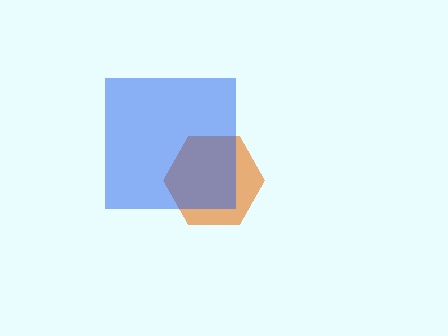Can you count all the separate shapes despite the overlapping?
Yes, there are 2 separate shapes.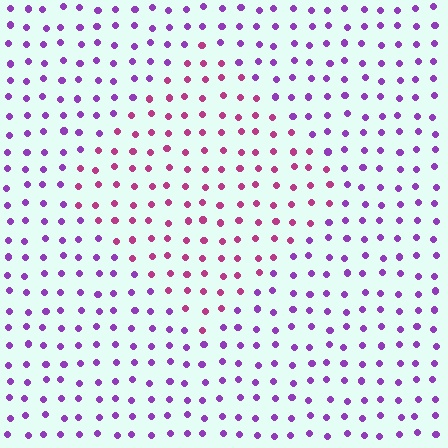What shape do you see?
I see a diamond.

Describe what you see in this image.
The image is filled with small purple elements in a uniform arrangement. A diamond-shaped region is visible where the elements are tinted to a slightly different hue, forming a subtle color boundary.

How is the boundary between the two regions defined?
The boundary is defined purely by a slight shift in hue (about 43 degrees). Spacing, size, and orientation are identical on both sides.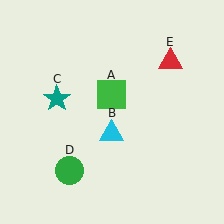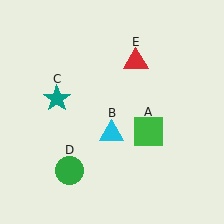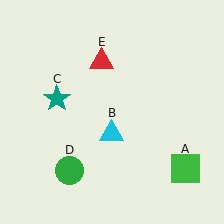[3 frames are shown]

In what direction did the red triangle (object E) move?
The red triangle (object E) moved left.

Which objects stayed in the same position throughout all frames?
Cyan triangle (object B) and teal star (object C) and green circle (object D) remained stationary.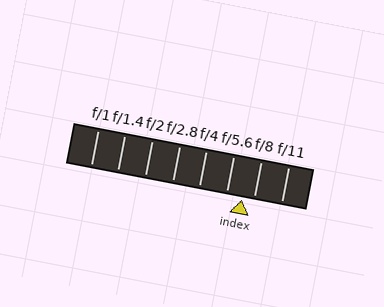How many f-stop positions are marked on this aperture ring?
There are 8 f-stop positions marked.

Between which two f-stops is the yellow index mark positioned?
The index mark is between f/5.6 and f/8.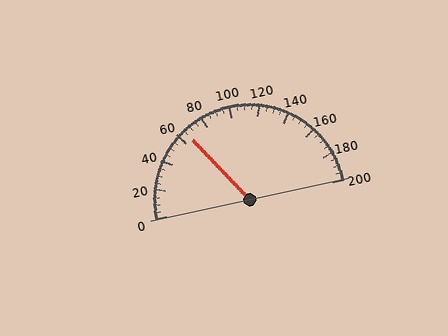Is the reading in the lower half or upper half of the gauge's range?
The reading is in the lower half of the range (0 to 200).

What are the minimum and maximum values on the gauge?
The gauge ranges from 0 to 200.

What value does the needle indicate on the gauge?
The needle indicates approximately 65.